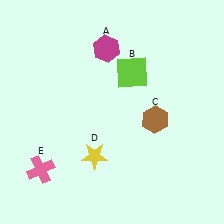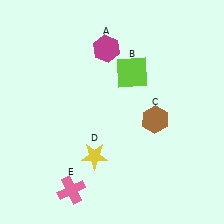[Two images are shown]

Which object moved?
The pink cross (E) moved right.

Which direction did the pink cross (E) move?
The pink cross (E) moved right.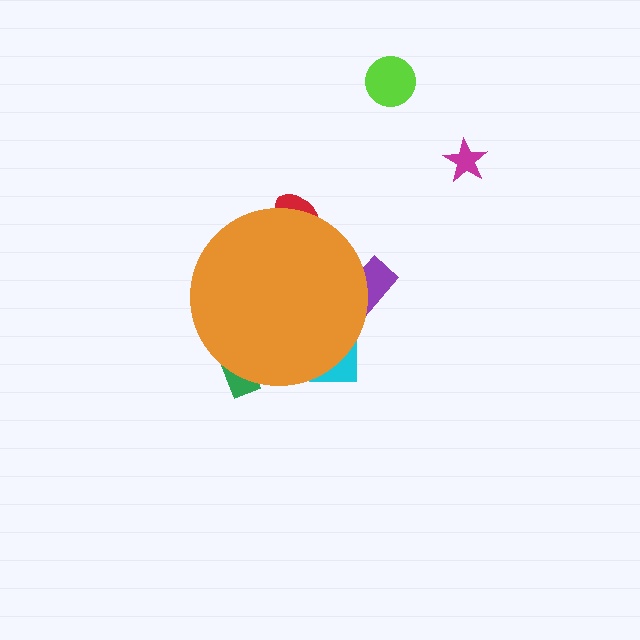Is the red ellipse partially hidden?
Yes, the red ellipse is partially hidden behind the orange circle.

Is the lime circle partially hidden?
No, the lime circle is fully visible.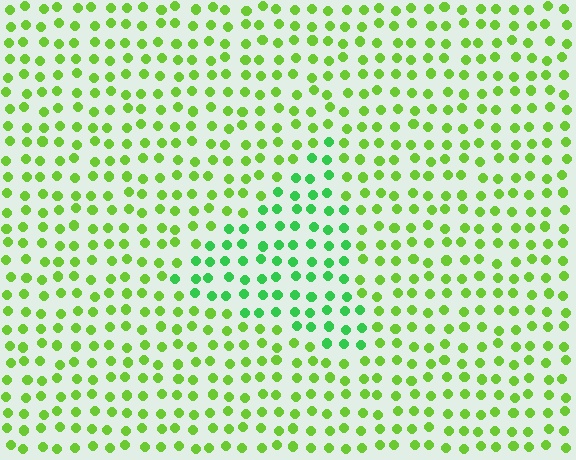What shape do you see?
I see a triangle.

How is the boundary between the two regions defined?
The boundary is defined purely by a slight shift in hue (about 34 degrees). Spacing, size, and orientation are identical on both sides.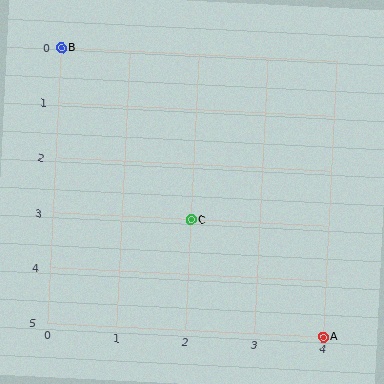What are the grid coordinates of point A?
Point A is at grid coordinates (4, 5).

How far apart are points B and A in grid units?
Points B and A are 4 columns and 5 rows apart (about 6.4 grid units diagonally).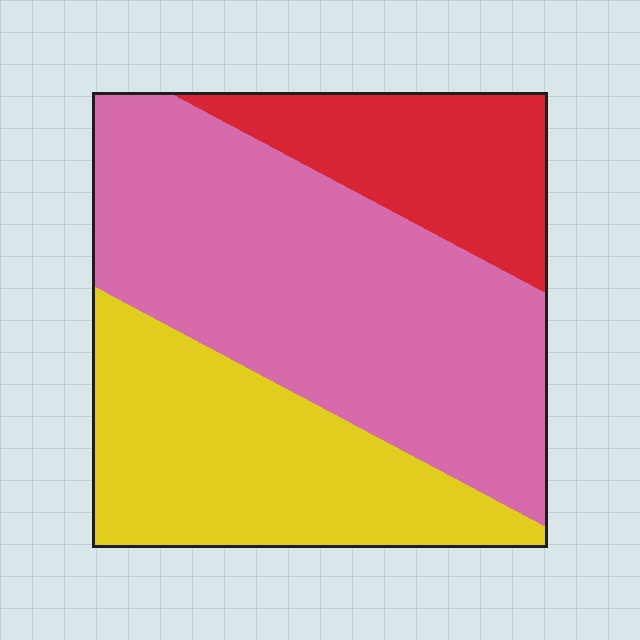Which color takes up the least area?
Red, at roughly 20%.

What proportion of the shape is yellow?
Yellow takes up about one third (1/3) of the shape.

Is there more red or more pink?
Pink.